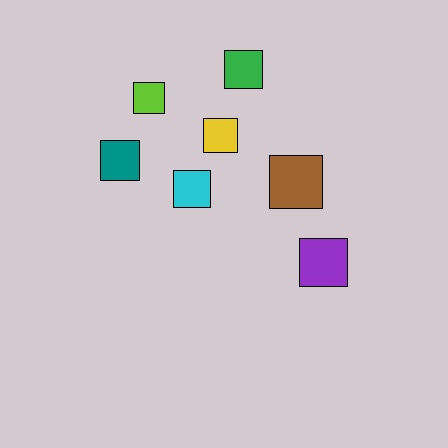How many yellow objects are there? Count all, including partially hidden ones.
There is 1 yellow object.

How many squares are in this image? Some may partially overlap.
There are 7 squares.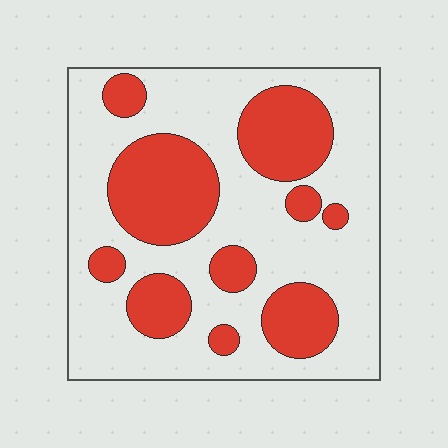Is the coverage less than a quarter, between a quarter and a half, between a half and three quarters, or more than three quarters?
Between a quarter and a half.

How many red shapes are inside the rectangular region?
10.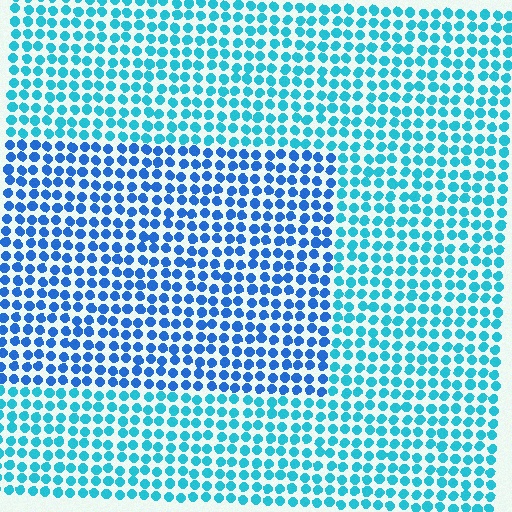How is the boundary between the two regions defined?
The boundary is defined purely by a slight shift in hue (about 30 degrees). Spacing, size, and orientation are identical on both sides.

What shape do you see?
I see a rectangle.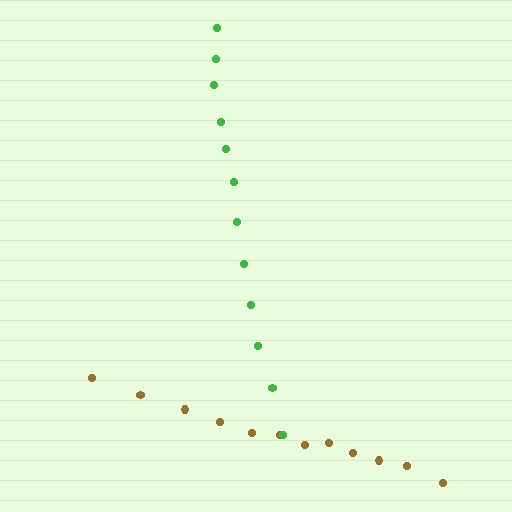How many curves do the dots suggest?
There are 2 distinct paths.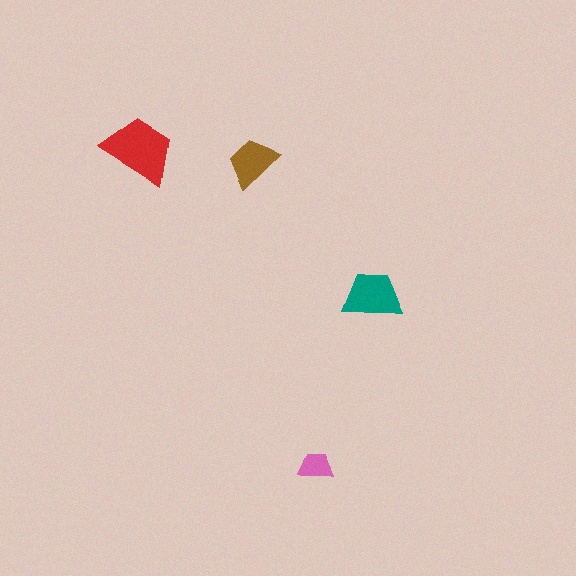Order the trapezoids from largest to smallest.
the red one, the teal one, the brown one, the pink one.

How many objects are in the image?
There are 4 objects in the image.